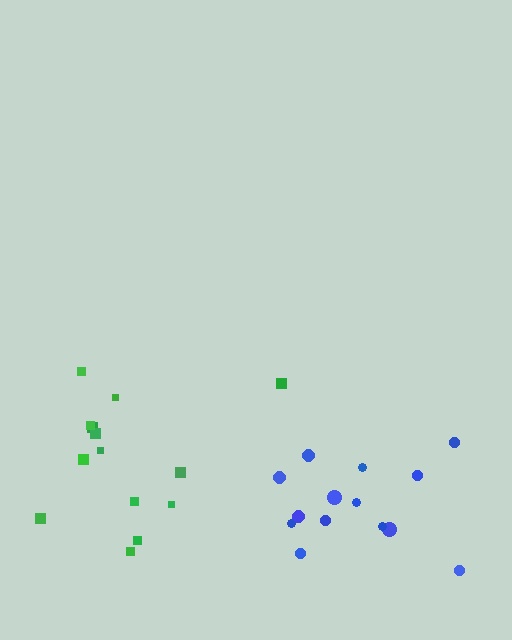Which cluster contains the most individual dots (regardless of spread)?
Blue (14).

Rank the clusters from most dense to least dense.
blue, green.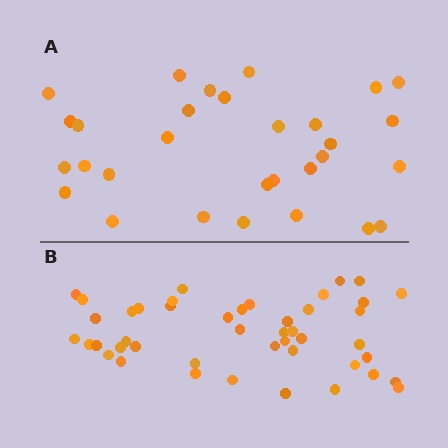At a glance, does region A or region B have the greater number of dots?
Region B (the bottom region) has more dots.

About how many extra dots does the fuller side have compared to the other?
Region B has approximately 15 more dots than region A.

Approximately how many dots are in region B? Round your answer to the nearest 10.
About 40 dots. (The exact count is 45, which rounds to 40.)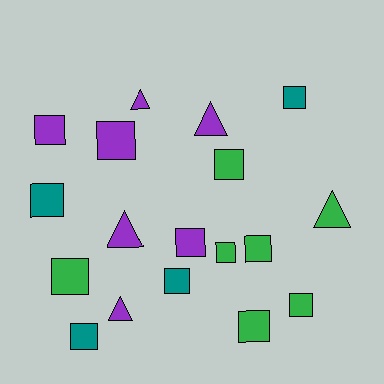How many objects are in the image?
There are 18 objects.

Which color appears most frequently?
Green, with 7 objects.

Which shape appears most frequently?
Square, with 13 objects.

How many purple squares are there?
There are 3 purple squares.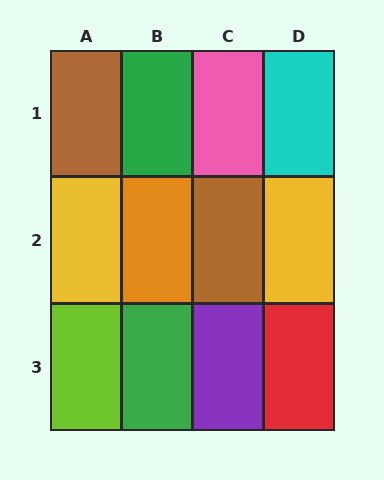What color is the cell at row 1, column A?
Brown.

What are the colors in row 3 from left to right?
Lime, green, purple, red.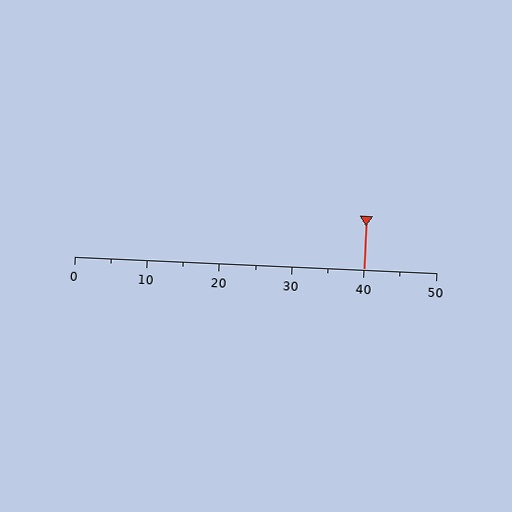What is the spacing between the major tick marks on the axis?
The major ticks are spaced 10 apart.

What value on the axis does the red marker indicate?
The marker indicates approximately 40.